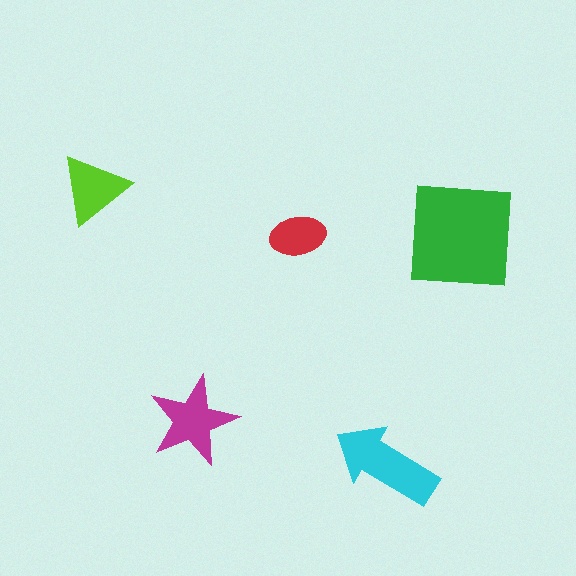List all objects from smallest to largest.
The red ellipse, the lime triangle, the magenta star, the cyan arrow, the green square.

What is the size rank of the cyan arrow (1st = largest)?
2nd.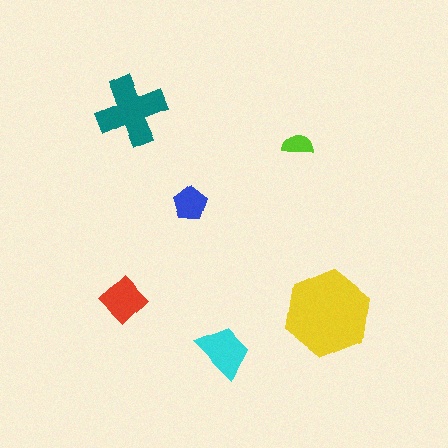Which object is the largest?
The yellow hexagon.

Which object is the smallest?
The lime semicircle.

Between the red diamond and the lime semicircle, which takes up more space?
The red diamond.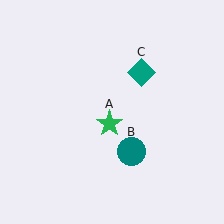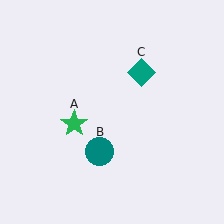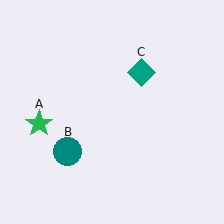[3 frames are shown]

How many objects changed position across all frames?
2 objects changed position: green star (object A), teal circle (object B).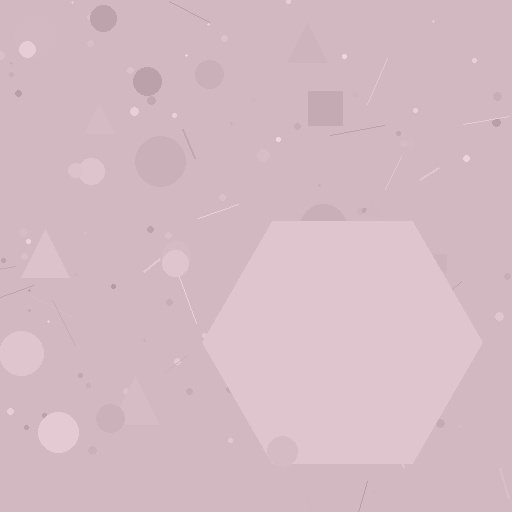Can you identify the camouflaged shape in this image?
The camouflaged shape is a hexagon.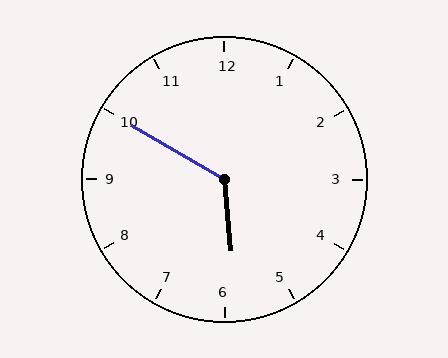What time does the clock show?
5:50.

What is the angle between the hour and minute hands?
Approximately 125 degrees.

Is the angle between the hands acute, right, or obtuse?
It is obtuse.